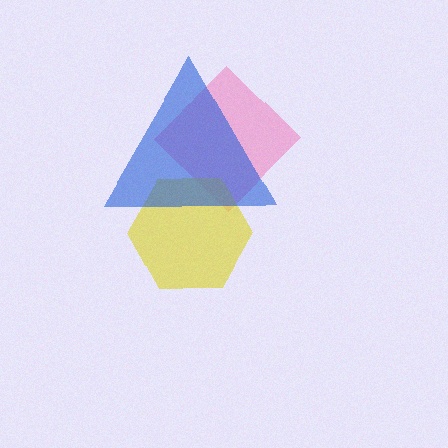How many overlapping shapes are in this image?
There are 3 overlapping shapes in the image.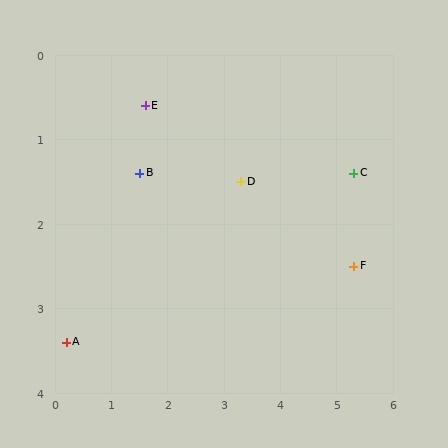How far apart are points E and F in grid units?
Points E and F are about 4.2 grid units apart.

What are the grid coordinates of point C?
Point C is at approximately (5.3, 1.4).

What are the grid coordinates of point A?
Point A is at approximately (0.2, 3.4).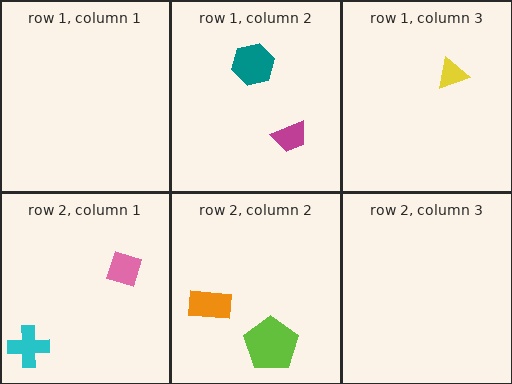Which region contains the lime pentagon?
The row 2, column 2 region.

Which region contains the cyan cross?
The row 2, column 1 region.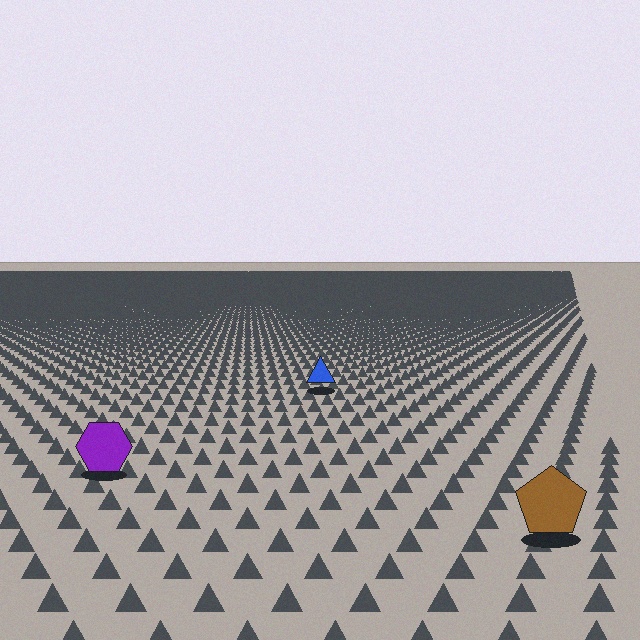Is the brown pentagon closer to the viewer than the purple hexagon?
Yes. The brown pentagon is closer — you can tell from the texture gradient: the ground texture is coarser near it.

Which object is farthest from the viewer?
The blue triangle is farthest from the viewer. It appears smaller and the ground texture around it is denser.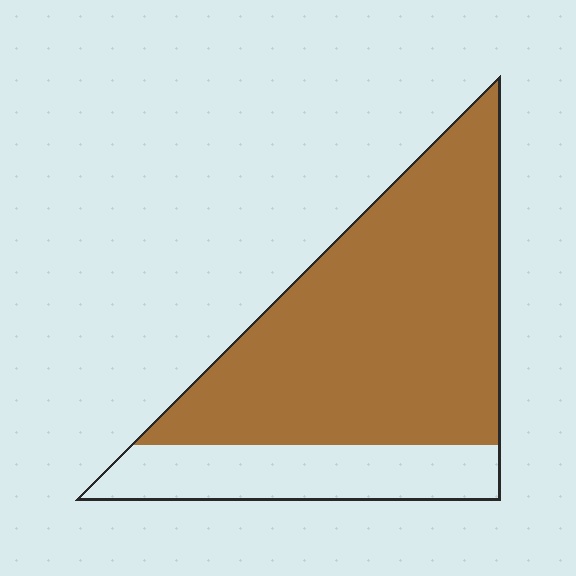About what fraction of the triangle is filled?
About three quarters (3/4).